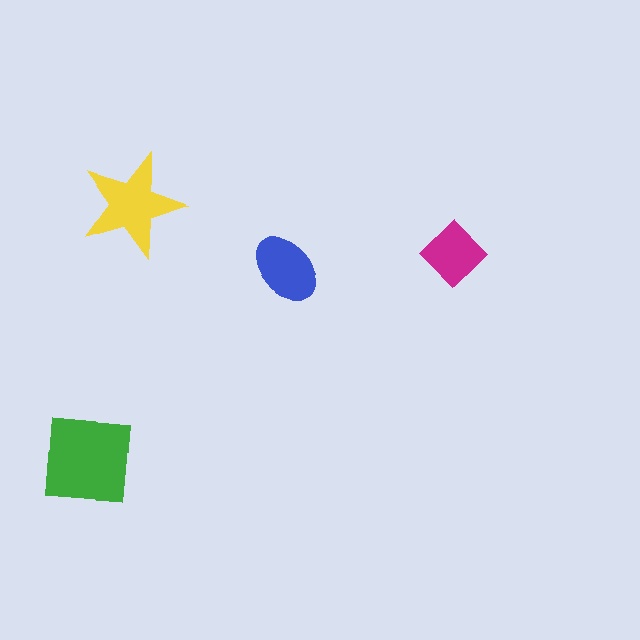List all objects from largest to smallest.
The green square, the yellow star, the blue ellipse, the magenta diamond.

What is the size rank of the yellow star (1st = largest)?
2nd.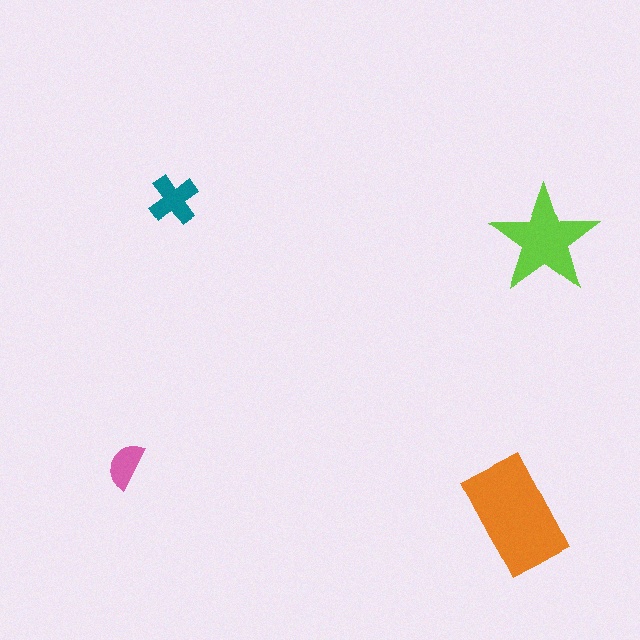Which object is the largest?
The orange rectangle.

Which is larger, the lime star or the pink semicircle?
The lime star.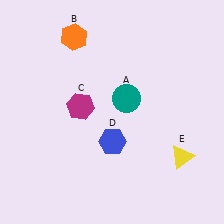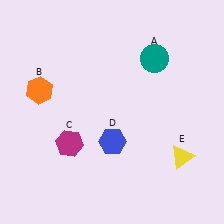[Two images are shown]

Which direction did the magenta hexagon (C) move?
The magenta hexagon (C) moved down.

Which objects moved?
The objects that moved are: the teal circle (A), the orange hexagon (B), the magenta hexagon (C).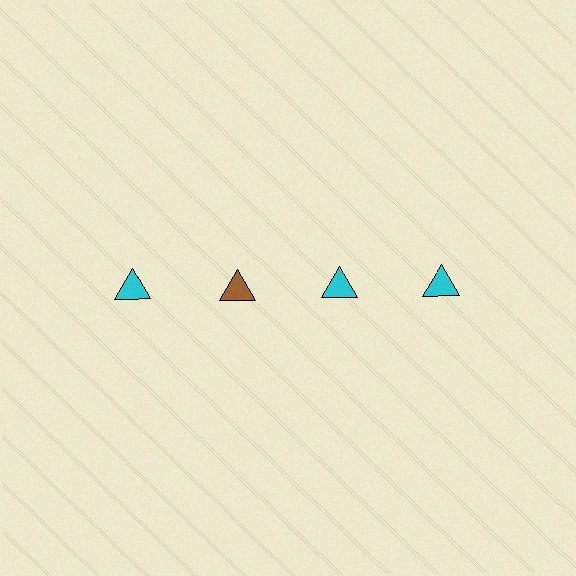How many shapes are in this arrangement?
There are 4 shapes arranged in a grid pattern.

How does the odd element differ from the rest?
It has a different color: brown instead of cyan.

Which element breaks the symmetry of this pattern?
The brown triangle in the top row, second from left column breaks the symmetry. All other shapes are cyan triangles.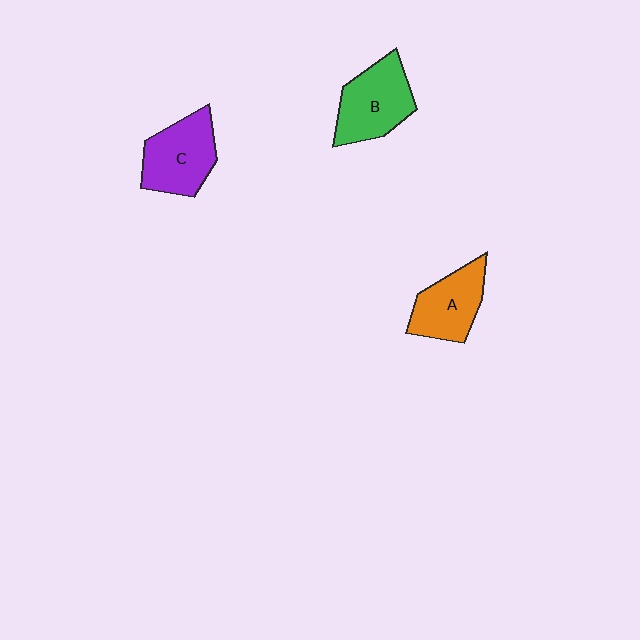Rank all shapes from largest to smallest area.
From largest to smallest: B (green), C (purple), A (orange).